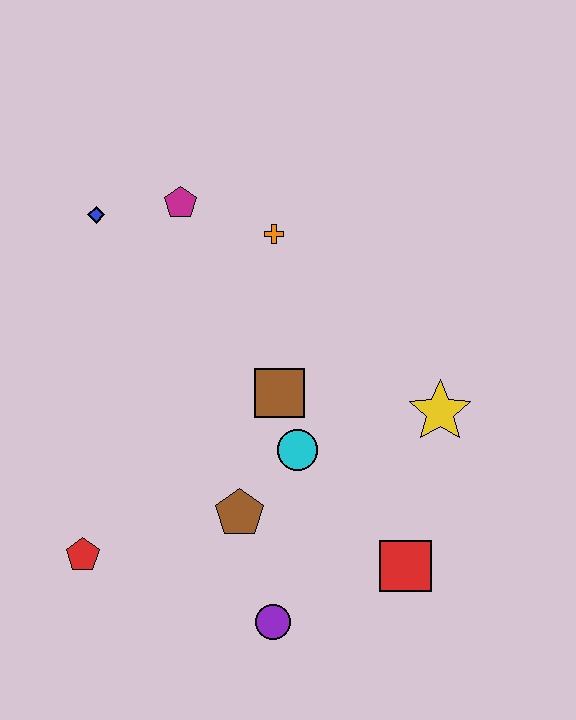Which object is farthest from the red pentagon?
The yellow star is farthest from the red pentagon.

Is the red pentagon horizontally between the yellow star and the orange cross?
No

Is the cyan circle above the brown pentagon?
Yes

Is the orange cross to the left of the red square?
Yes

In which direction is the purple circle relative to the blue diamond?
The purple circle is below the blue diamond.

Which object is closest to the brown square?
The cyan circle is closest to the brown square.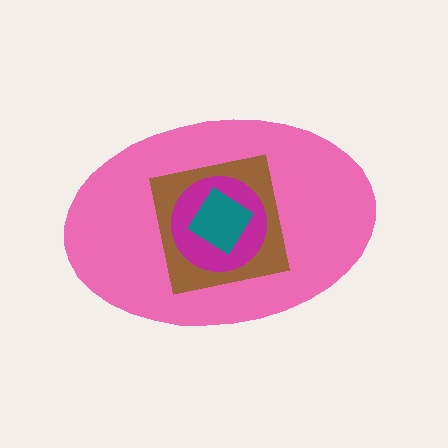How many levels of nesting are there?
4.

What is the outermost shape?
The pink ellipse.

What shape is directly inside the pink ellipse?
The brown square.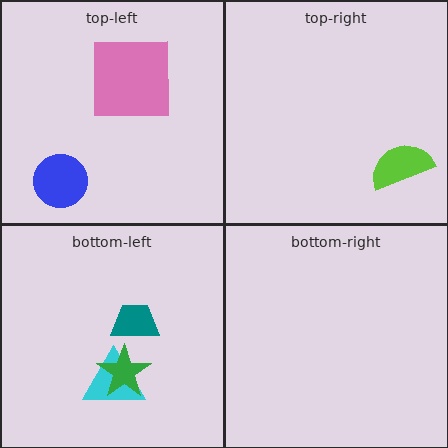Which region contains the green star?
The bottom-left region.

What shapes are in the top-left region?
The blue circle, the pink square.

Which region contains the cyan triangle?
The bottom-left region.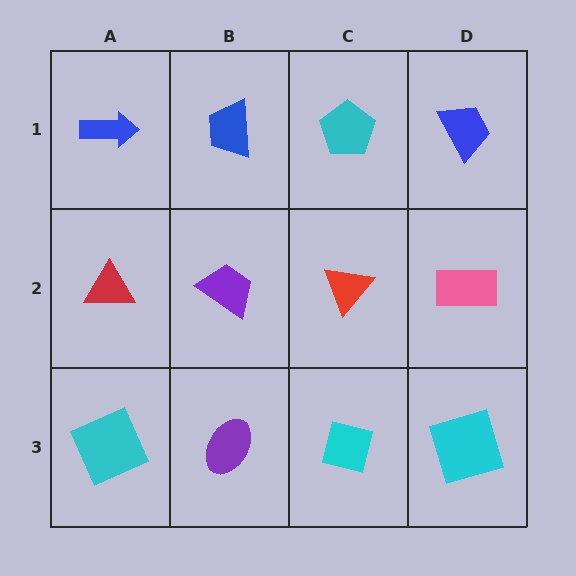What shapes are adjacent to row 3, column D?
A pink rectangle (row 2, column D), a cyan square (row 3, column C).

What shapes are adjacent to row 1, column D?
A pink rectangle (row 2, column D), a cyan pentagon (row 1, column C).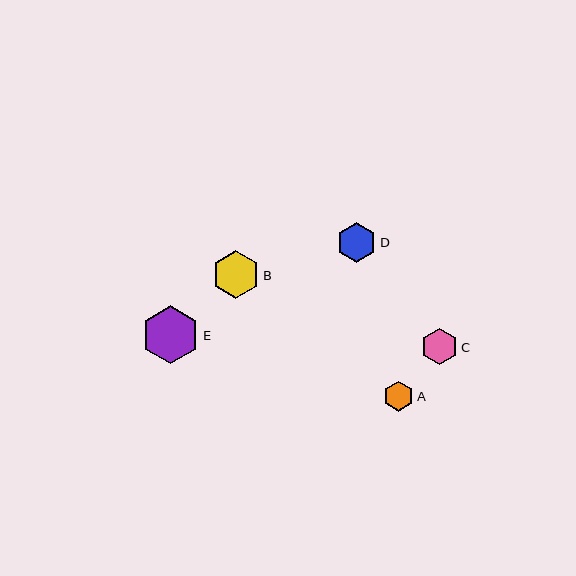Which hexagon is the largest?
Hexagon E is the largest with a size of approximately 58 pixels.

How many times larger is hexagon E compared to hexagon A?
Hexagon E is approximately 2.0 times the size of hexagon A.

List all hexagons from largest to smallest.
From largest to smallest: E, B, D, C, A.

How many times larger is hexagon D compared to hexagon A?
Hexagon D is approximately 1.3 times the size of hexagon A.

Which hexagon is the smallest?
Hexagon A is the smallest with a size of approximately 30 pixels.